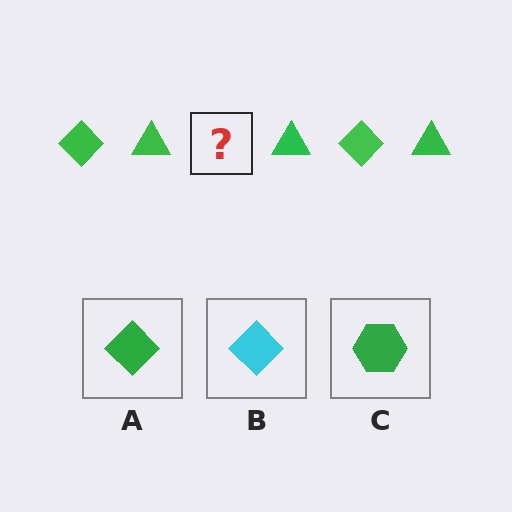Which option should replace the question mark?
Option A.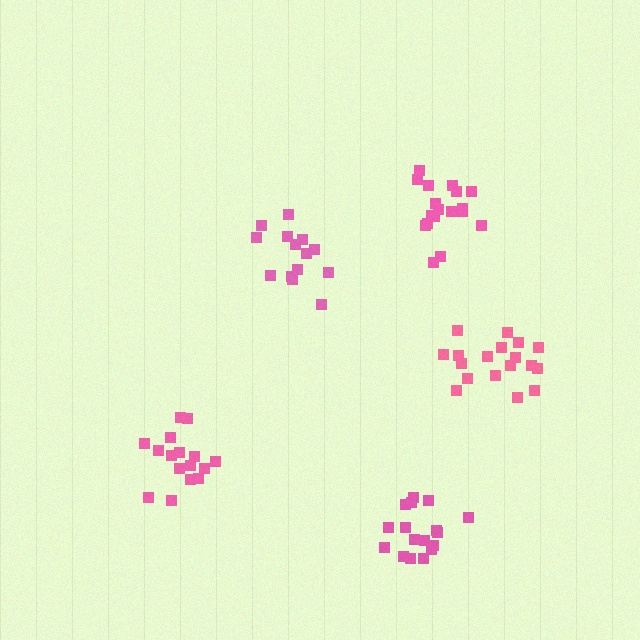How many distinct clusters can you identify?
There are 5 distinct clusters.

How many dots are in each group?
Group 1: 14 dots, Group 2: 18 dots, Group 3: 18 dots, Group 4: 16 dots, Group 5: 17 dots (83 total).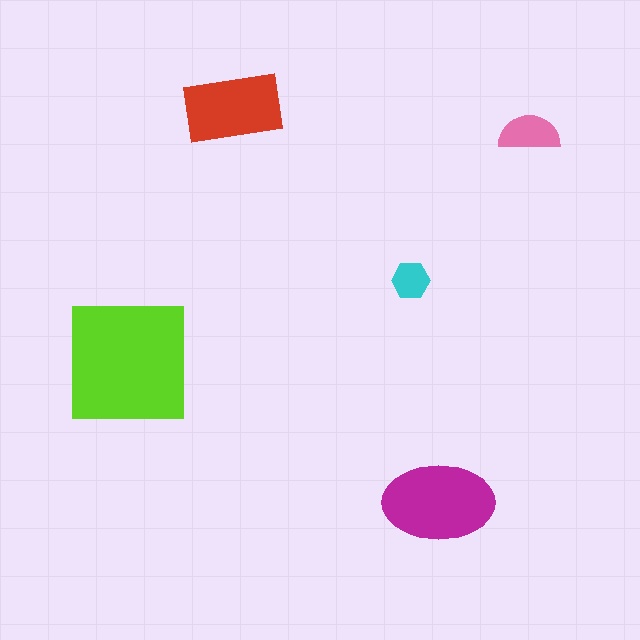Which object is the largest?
The lime square.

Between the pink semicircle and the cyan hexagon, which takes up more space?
The pink semicircle.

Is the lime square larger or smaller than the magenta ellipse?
Larger.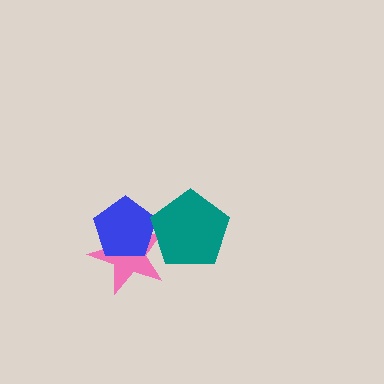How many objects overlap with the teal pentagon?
2 objects overlap with the teal pentagon.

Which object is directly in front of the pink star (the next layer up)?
The blue pentagon is directly in front of the pink star.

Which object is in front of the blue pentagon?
The teal pentagon is in front of the blue pentagon.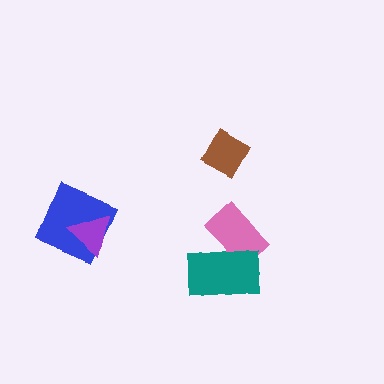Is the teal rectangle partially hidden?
No, no other shape covers it.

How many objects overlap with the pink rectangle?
1 object overlaps with the pink rectangle.